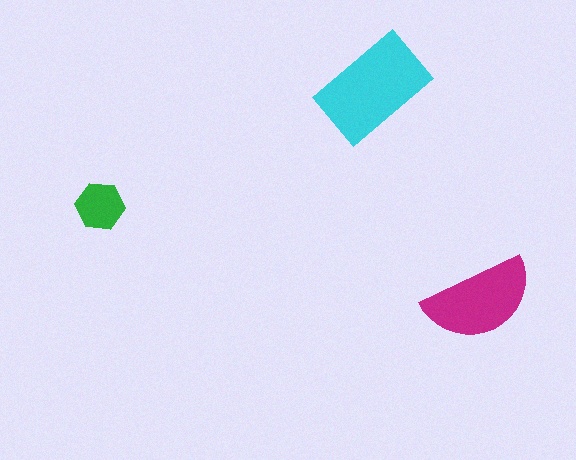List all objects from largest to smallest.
The cyan rectangle, the magenta semicircle, the green hexagon.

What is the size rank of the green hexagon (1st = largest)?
3rd.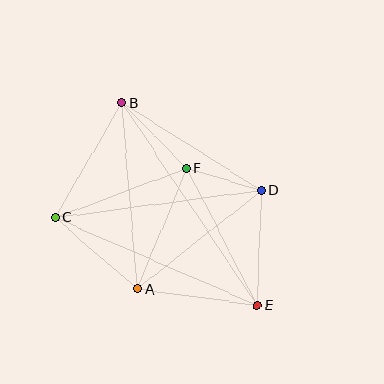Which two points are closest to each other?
Points D and F are closest to each other.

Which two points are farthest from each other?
Points B and E are farthest from each other.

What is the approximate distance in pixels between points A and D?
The distance between A and D is approximately 158 pixels.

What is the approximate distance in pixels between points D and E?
The distance between D and E is approximately 115 pixels.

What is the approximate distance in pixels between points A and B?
The distance between A and B is approximately 187 pixels.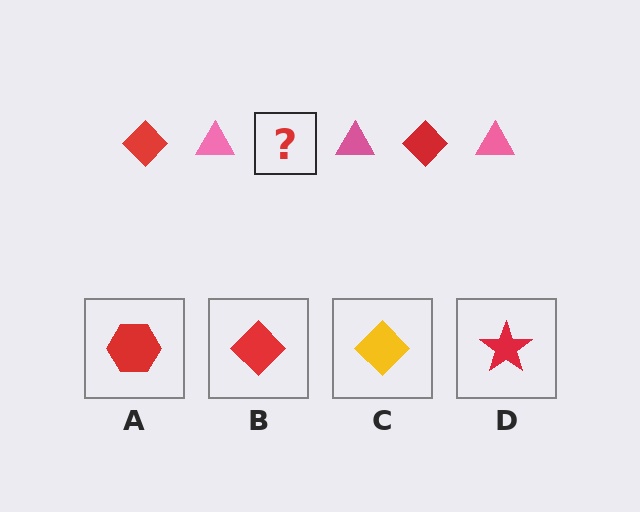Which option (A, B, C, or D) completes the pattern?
B.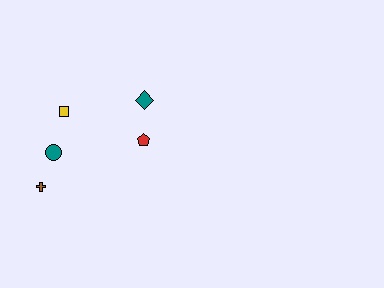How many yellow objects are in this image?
There is 1 yellow object.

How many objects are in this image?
There are 5 objects.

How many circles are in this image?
There is 1 circle.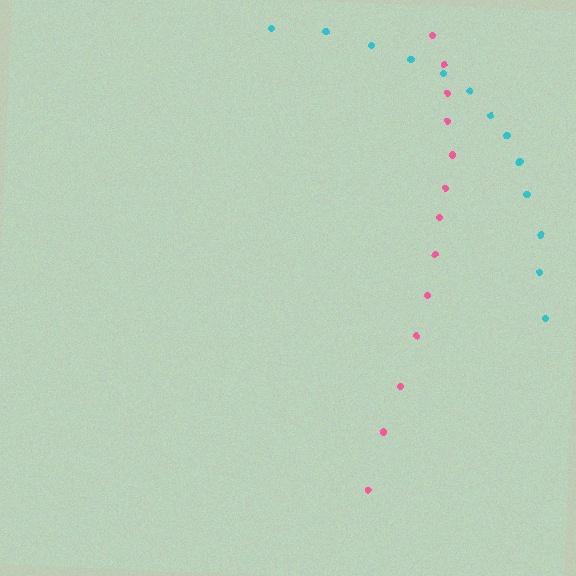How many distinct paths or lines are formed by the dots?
There are 2 distinct paths.